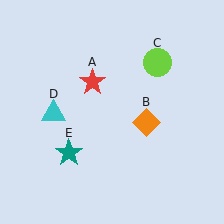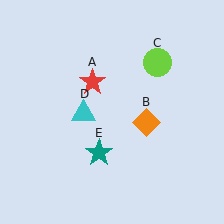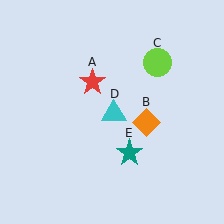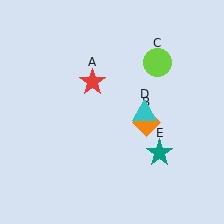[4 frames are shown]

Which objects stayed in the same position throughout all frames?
Red star (object A) and orange diamond (object B) and lime circle (object C) remained stationary.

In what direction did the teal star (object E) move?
The teal star (object E) moved right.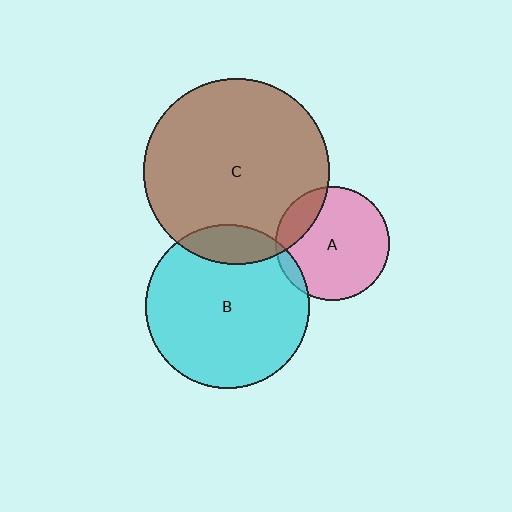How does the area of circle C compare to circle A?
Approximately 2.7 times.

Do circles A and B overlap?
Yes.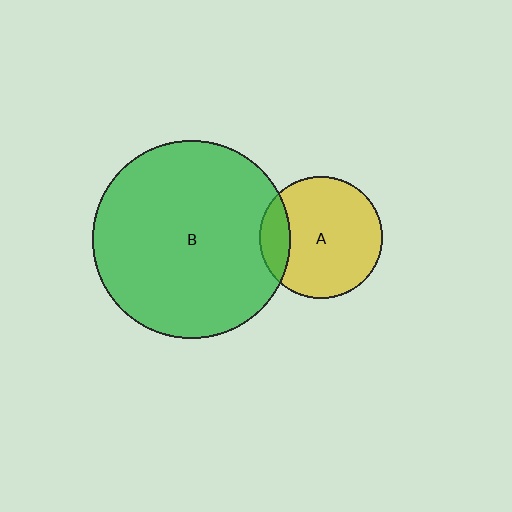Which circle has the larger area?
Circle B (green).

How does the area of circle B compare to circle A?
Approximately 2.6 times.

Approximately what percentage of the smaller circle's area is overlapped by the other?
Approximately 15%.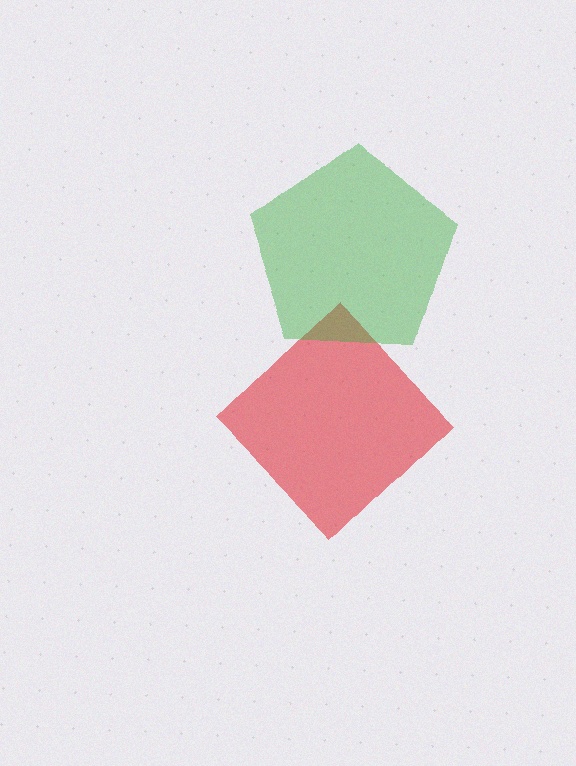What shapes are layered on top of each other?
The layered shapes are: a red diamond, a green pentagon.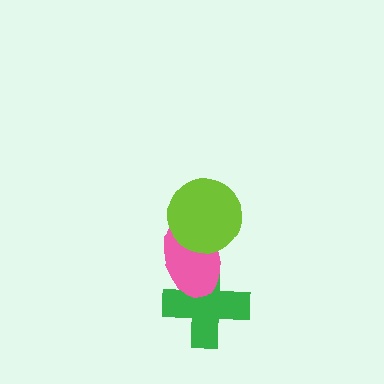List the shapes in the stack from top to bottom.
From top to bottom: the lime circle, the pink ellipse, the green cross.